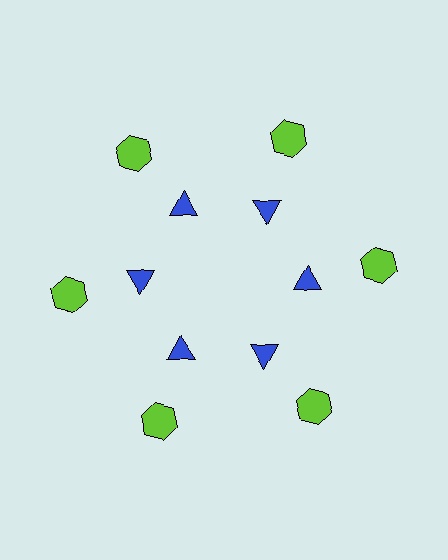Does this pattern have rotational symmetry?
Yes, this pattern has 6-fold rotational symmetry. It looks the same after rotating 60 degrees around the center.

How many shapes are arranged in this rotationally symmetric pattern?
There are 12 shapes, arranged in 6 groups of 2.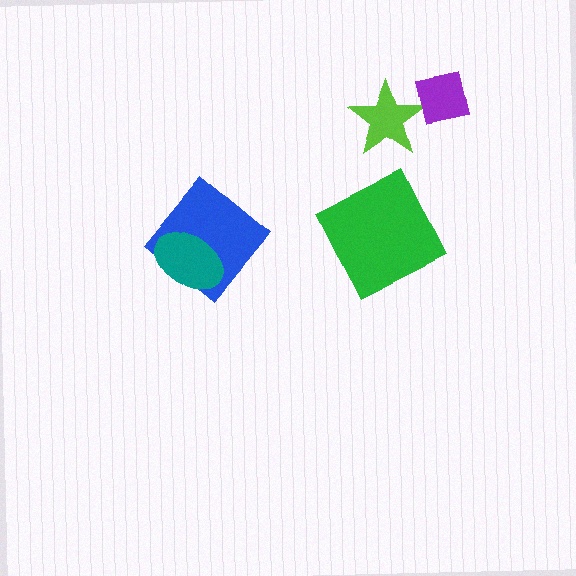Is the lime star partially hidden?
Yes, it is partially covered by another shape.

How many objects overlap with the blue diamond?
1 object overlaps with the blue diamond.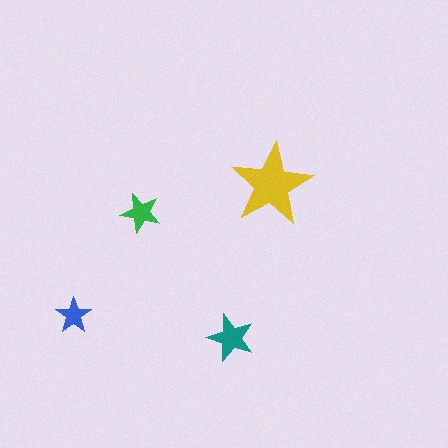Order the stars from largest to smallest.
the yellow one, the teal one, the green one, the blue one.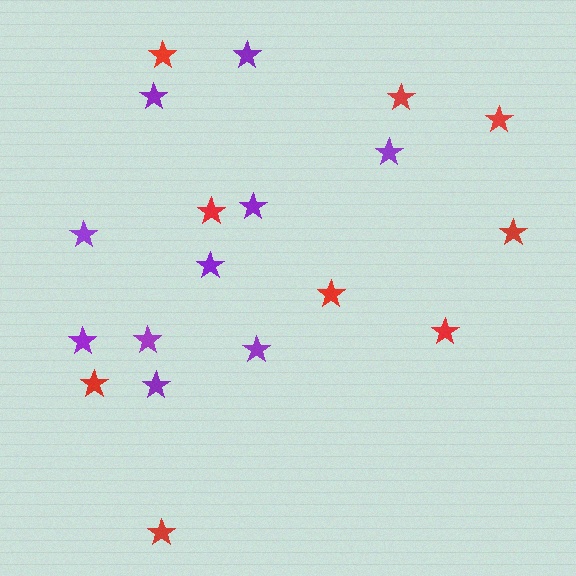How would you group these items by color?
There are 2 groups: one group of red stars (9) and one group of purple stars (10).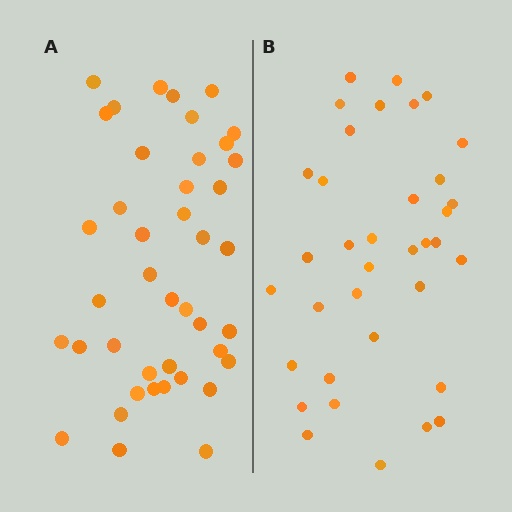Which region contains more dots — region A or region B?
Region A (the left region) has more dots.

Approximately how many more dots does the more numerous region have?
Region A has about 6 more dots than region B.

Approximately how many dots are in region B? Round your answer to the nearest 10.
About 40 dots. (The exact count is 36, which rounds to 40.)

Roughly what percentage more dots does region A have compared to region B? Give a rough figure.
About 15% more.